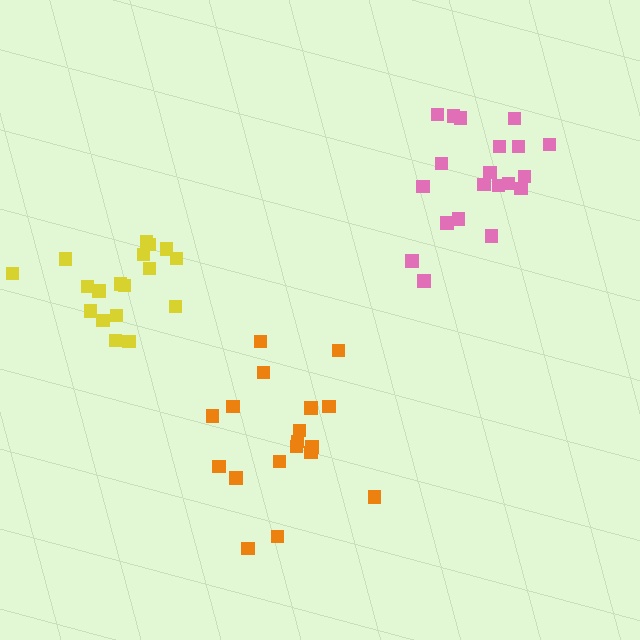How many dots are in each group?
Group 1: 18 dots, Group 2: 20 dots, Group 3: 18 dots (56 total).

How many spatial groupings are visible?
There are 3 spatial groupings.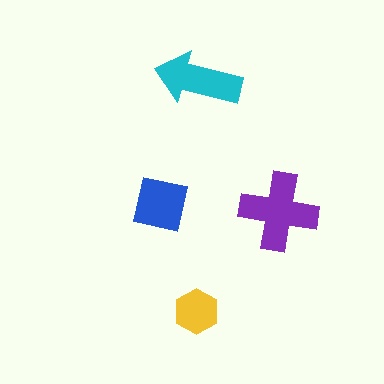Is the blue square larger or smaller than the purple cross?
Smaller.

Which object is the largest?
The purple cross.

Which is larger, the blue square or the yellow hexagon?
The blue square.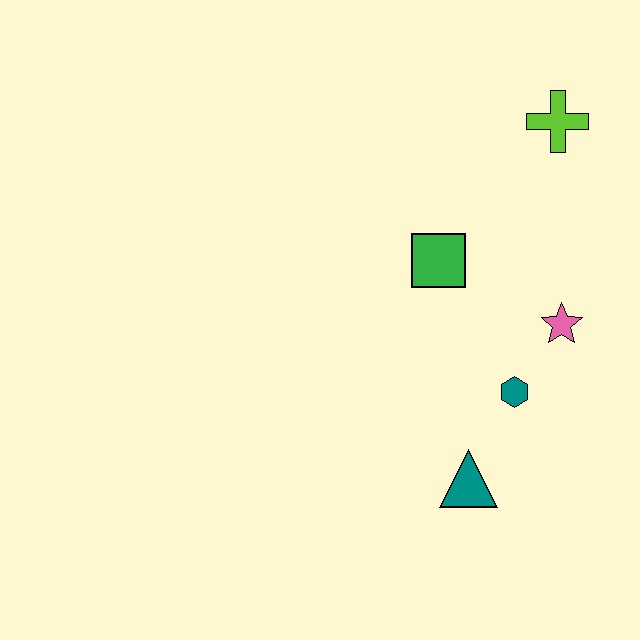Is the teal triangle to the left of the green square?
No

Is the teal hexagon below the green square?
Yes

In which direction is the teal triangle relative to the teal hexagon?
The teal triangle is below the teal hexagon.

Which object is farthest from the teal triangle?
The lime cross is farthest from the teal triangle.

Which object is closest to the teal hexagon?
The pink star is closest to the teal hexagon.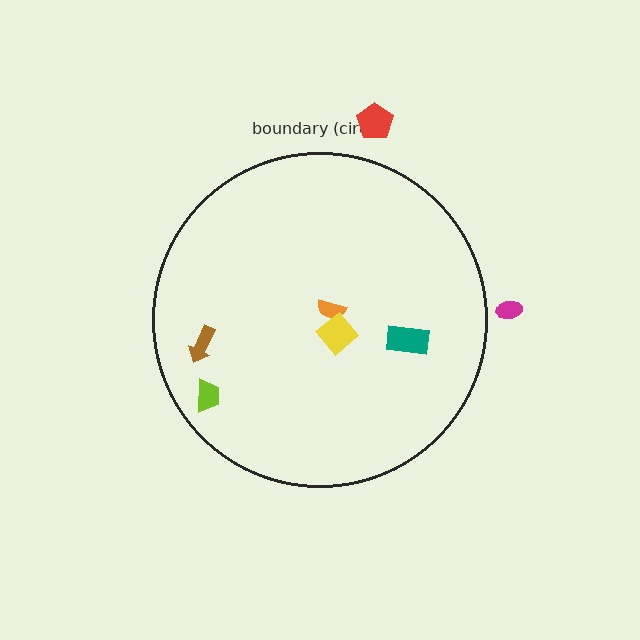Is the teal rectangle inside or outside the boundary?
Inside.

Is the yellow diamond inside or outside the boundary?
Inside.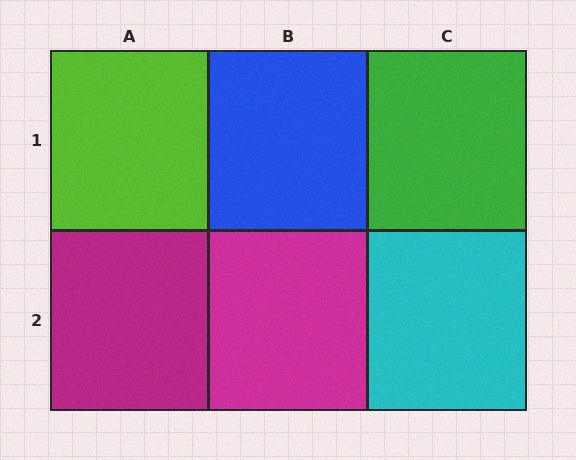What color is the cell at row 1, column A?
Lime.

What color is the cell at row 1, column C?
Green.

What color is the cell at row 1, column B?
Blue.